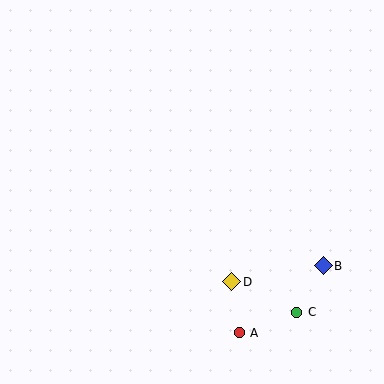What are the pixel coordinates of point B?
Point B is at (323, 266).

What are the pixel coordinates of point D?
Point D is at (231, 282).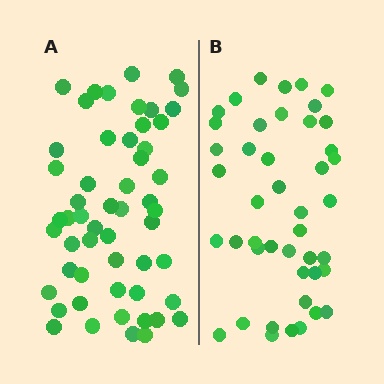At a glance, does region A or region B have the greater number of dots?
Region A (the left region) has more dots.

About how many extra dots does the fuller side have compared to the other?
Region A has roughly 10 or so more dots than region B.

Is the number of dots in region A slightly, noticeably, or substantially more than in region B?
Region A has only slightly more — the two regions are fairly close. The ratio is roughly 1.2 to 1.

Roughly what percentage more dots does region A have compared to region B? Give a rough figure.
About 25% more.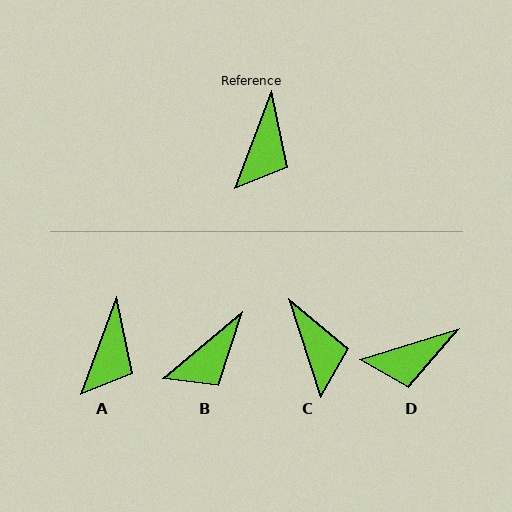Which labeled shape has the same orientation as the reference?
A.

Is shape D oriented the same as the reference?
No, it is off by about 52 degrees.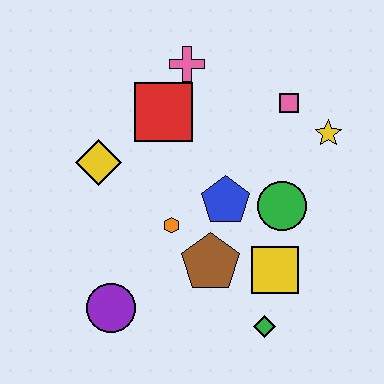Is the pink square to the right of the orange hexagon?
Yes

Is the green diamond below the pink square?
Yes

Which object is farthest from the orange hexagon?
The yellow star is farthest from the orange hexagon.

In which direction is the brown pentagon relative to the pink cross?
The brown pentagon is below the pink cross.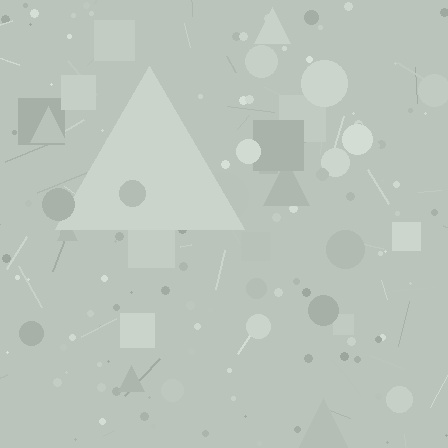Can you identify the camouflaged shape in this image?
The camouflaged shape is a triangle.